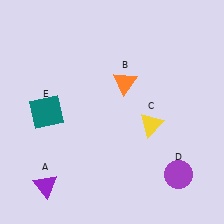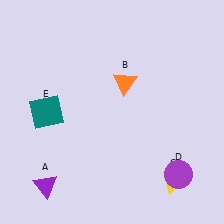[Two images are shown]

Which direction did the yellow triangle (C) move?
The yellow triangle (C) moved down.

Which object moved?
The yellow triangle (C) moved down.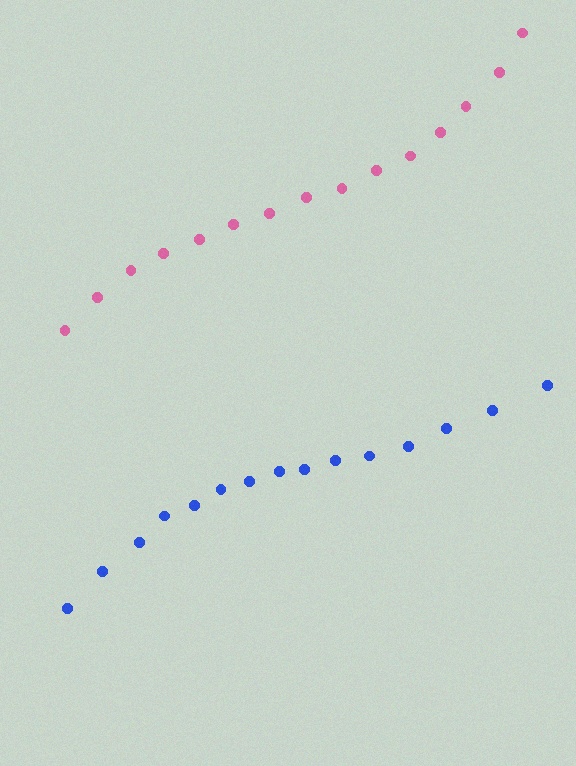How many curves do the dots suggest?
There are 2 distinct paths.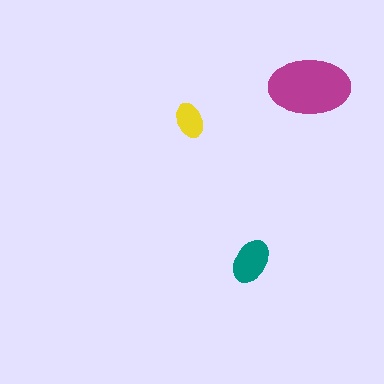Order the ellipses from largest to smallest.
the magenta one, the teal one, the yellow one.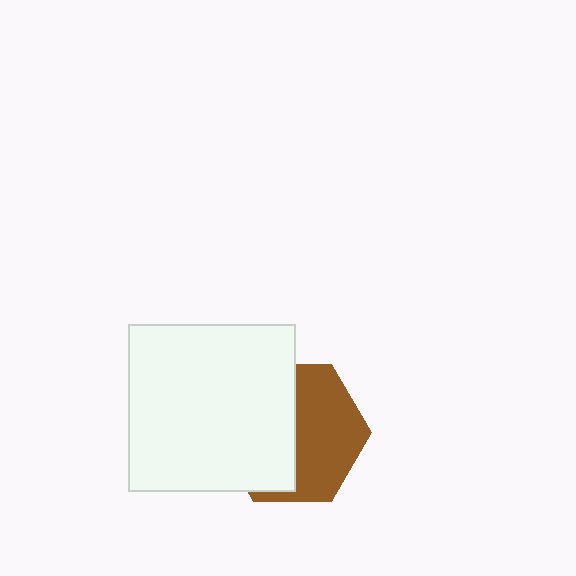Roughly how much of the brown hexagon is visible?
About half of it is visible (roughly 50%).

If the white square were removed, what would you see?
You would see the complete brown hexagon.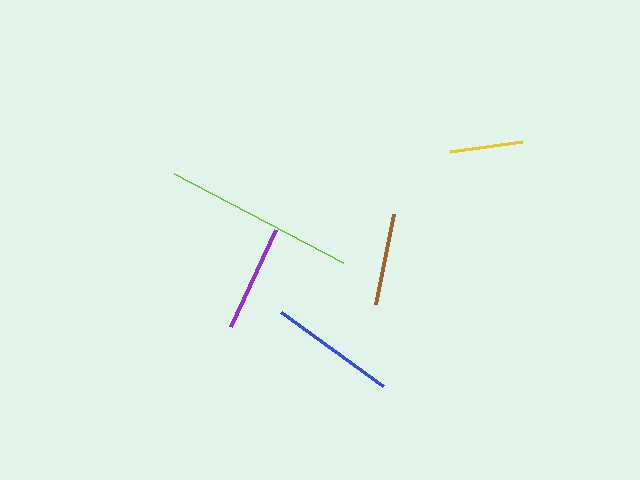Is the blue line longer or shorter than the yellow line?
The blue line is longer than the yellow line.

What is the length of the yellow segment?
The yellow segment is approximately 72 pixels long.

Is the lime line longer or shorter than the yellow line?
The lime line is longer than the yellow line.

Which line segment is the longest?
The lime line is the longest at approximately 190 pixels.